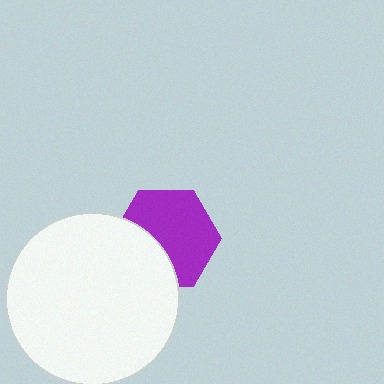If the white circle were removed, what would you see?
You would see the complete purple hexagon.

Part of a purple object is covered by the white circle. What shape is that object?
It is a hexagon.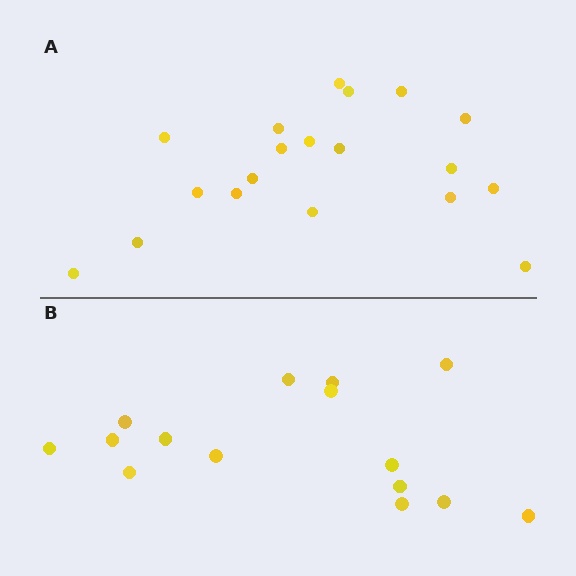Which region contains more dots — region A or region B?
Region A (the top region) has more dots.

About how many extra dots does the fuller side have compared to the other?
Region A has about 4 more dots than region B.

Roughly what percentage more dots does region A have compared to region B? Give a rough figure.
About 25% more.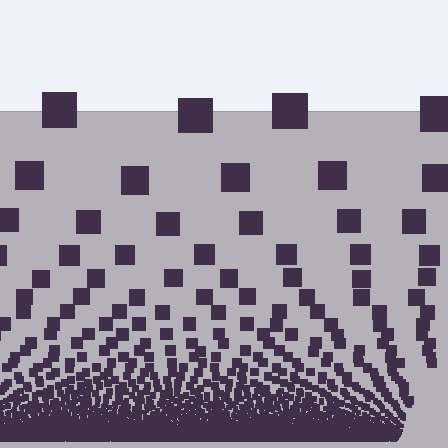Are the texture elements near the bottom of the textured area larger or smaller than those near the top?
Smaller. The gradient is inverted — elements near the bottom are smaller and denser.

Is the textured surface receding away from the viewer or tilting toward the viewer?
The surface appears to tilt toward the viewer. Texture elements get larger and sparser toward the top.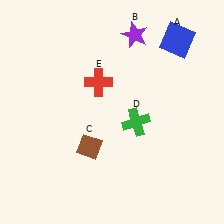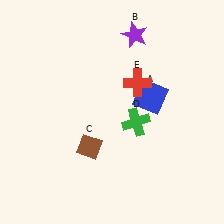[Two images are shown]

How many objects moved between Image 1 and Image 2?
2 objects moved between the two images.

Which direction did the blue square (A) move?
The blue square (A) moved down.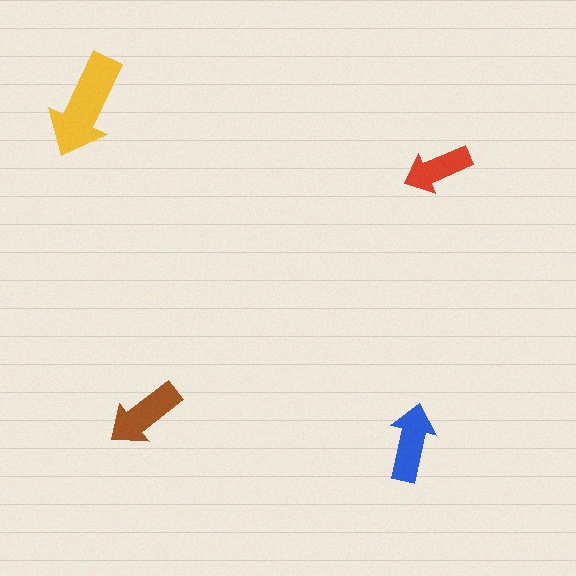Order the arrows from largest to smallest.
the yellow one, the brown one, the blue one, the red one.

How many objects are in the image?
There are 4 objects in the image.